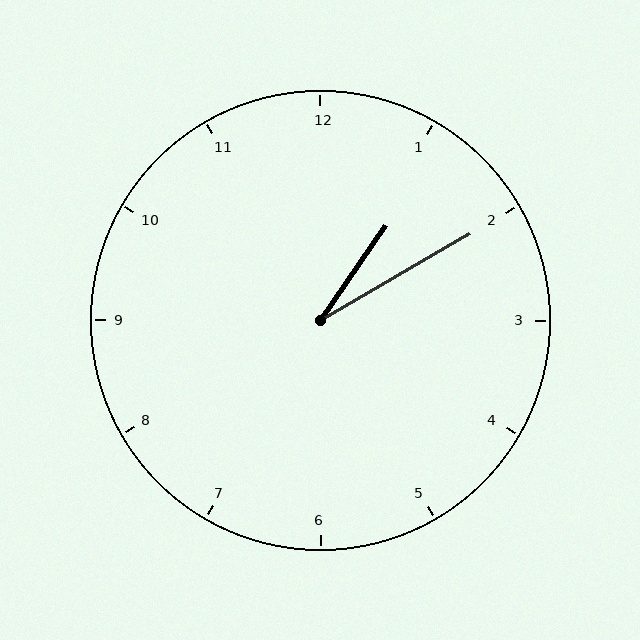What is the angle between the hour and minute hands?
Approximately 25 degrees.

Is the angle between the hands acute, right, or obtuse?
It is acute.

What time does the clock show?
1:10.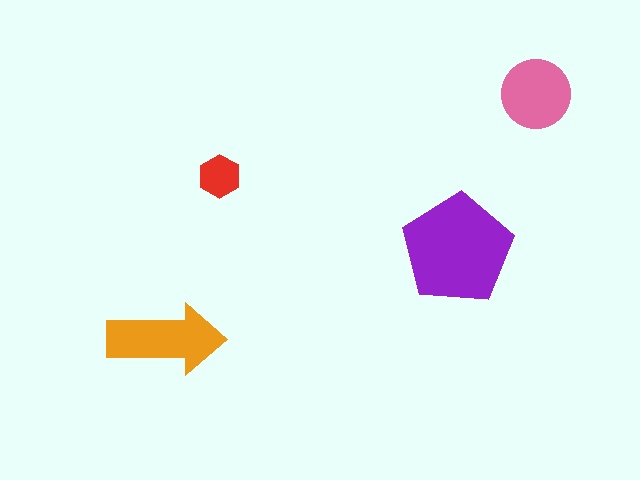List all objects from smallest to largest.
The red hexagon, the pink circle, the orange arrow, the purple pentagon.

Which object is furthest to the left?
The orange arrow is leftmost.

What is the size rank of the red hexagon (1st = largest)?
4th.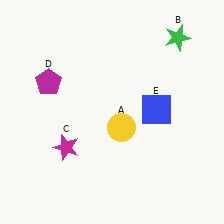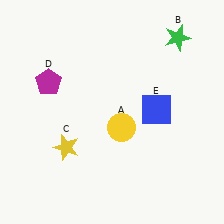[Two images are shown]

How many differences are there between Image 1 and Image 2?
There is 1 difference between the two images.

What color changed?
The star (C) changed from magenta in Image 1 to yellow in Image 2.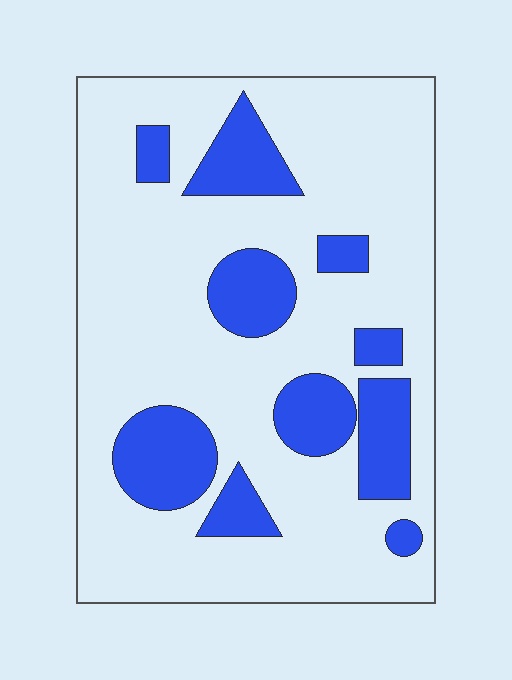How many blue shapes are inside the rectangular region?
10.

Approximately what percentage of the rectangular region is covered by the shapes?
Approximately 25%.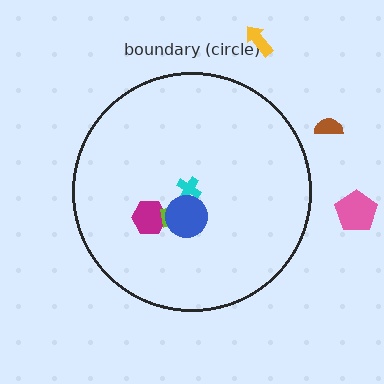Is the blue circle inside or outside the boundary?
Inside.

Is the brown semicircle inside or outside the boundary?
Outside.